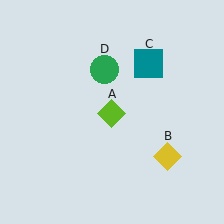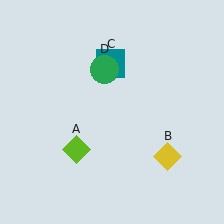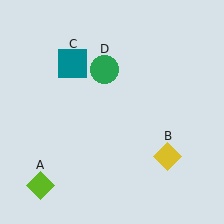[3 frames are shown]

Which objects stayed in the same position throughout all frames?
Yellow diamond (object B) and green circle (object D) remained stationary.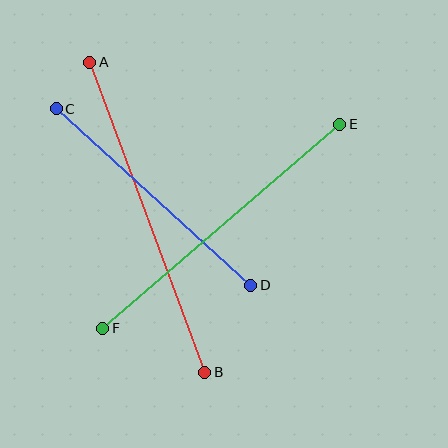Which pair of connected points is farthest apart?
Points A and B are farthest apart.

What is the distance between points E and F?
The distance is approximately 313 pixels.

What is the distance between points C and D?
The distance is approximately 262 pixels.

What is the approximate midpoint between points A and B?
The midpoint is at approximately (147, 217) pixels.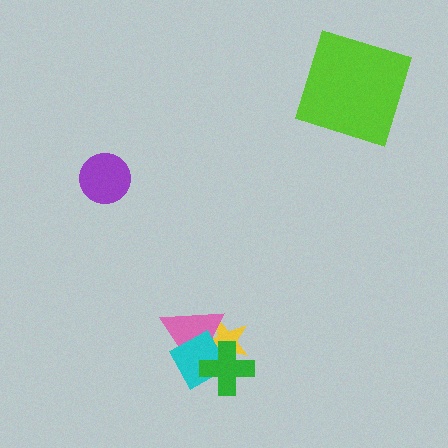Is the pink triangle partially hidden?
Yes, it is partially covered by another shape.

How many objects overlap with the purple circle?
0 objects overlap with the purple circle.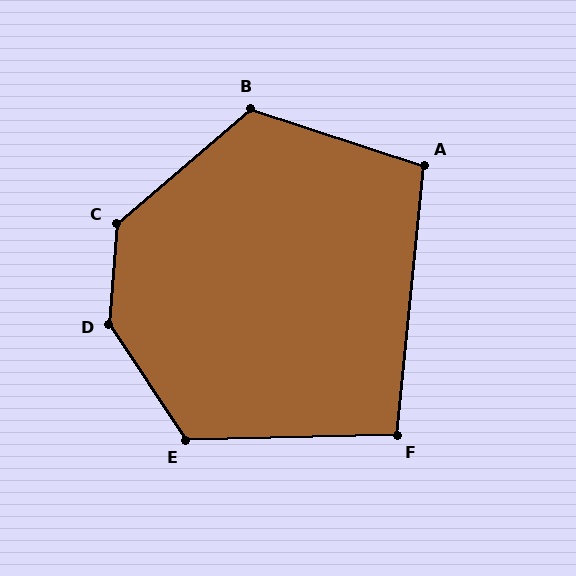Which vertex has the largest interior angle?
D, at approximately 142 degrees.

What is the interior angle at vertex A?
Approximately 102 degrees (obtuse).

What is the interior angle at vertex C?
Approximately 135 degrees (obtuse).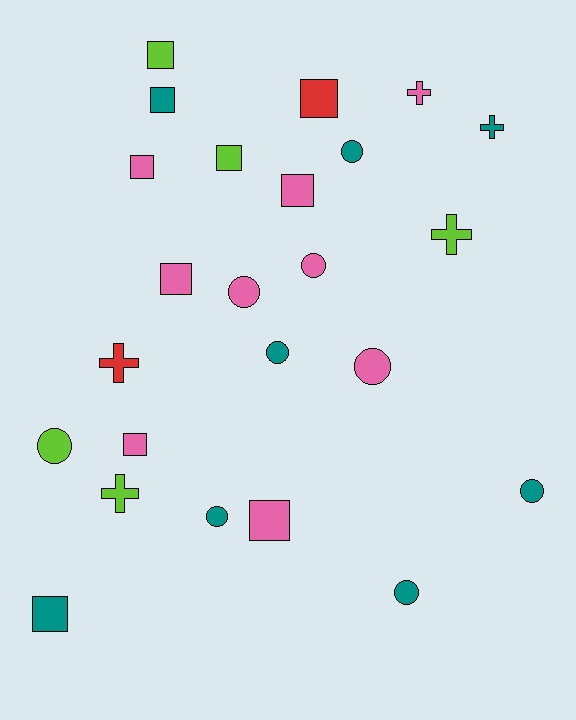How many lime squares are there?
There are 2 lime squares.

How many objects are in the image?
There are 24 objects.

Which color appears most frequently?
Pink, with 9 objects.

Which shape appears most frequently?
Square, with 10 objects.